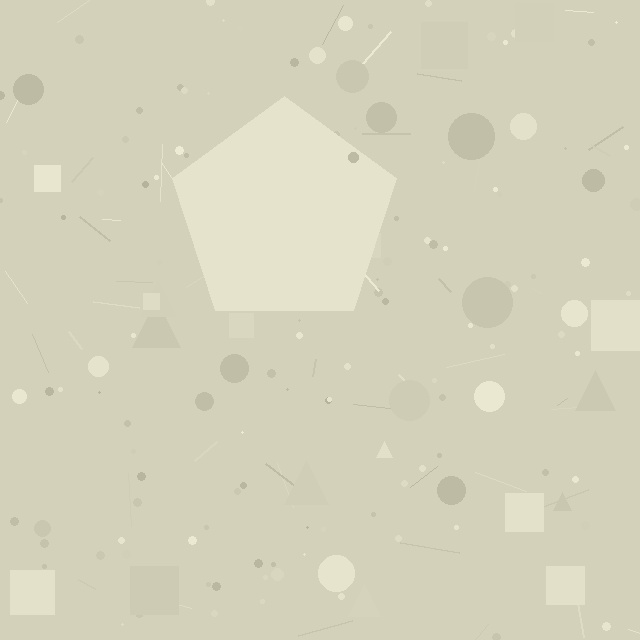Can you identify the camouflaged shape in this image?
The camouflaged shape is a pentagon.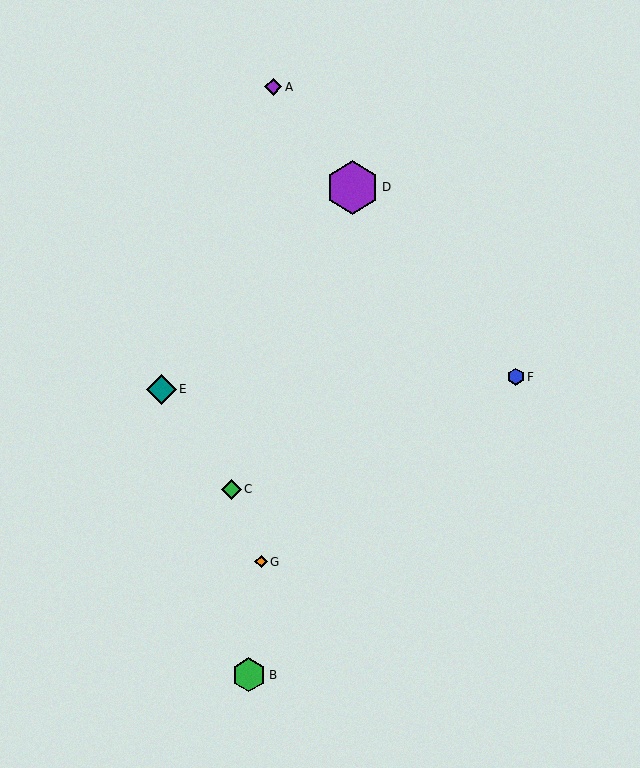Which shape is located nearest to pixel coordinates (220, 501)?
The green diamond (labeled C) at (231, 489) is nearest to that location.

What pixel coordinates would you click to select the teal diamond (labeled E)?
Click at (161, 389) to select the teal diamond E.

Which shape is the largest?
The purple hexagon (labeled D) is the largest.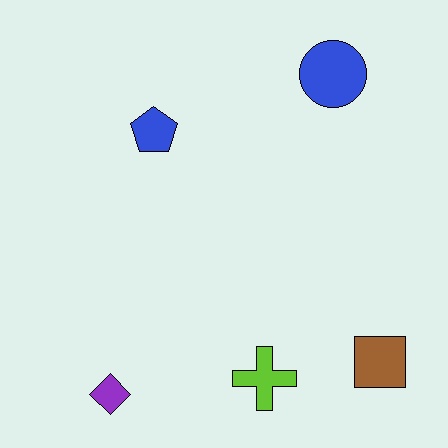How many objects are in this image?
There are 5 objects.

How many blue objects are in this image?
There are 2 blue objects.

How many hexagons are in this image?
There are no hexagons.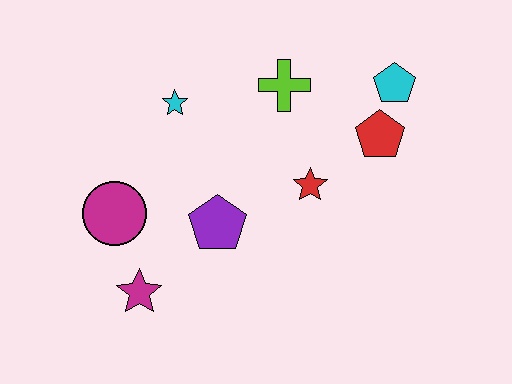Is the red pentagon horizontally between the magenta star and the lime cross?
No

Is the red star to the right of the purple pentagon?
Yes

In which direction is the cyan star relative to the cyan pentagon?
The cyan star is to the left of the cyan pentagon.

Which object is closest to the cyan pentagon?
The red pentagon is closest to the cyan pentagon.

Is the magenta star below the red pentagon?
Yes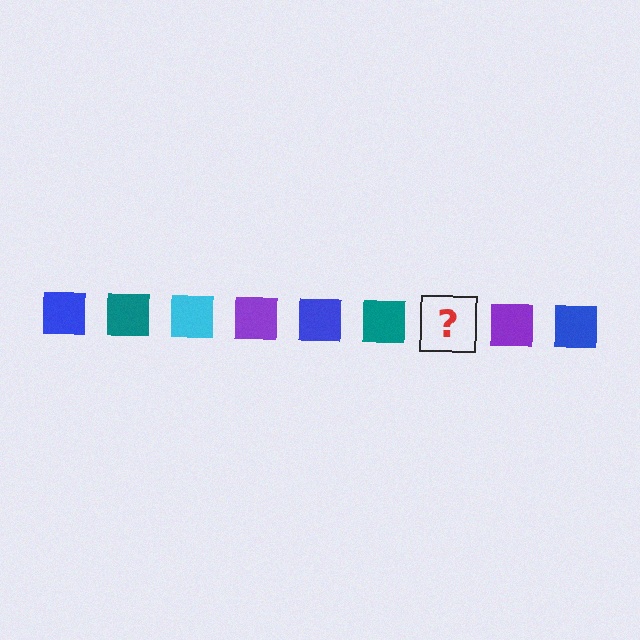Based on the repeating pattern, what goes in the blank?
The blank should be a cyan square.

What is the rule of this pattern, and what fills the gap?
The rule is that the pattern cycles through blue, teal, cyan, purple squares. The gap should be filled with a cyan square.